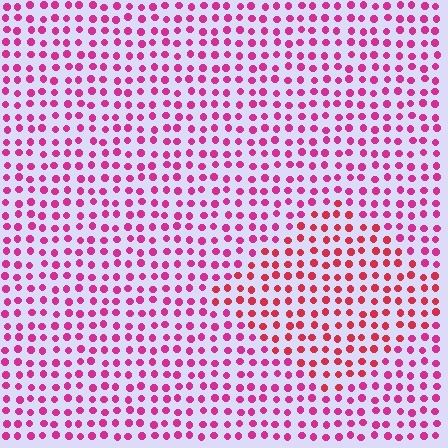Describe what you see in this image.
The image is filled with small magenta elements in a uniform arrangement. A diamond-shaped region is visible where the elements are tinted to a slightly different hue, forming a subtle color boundary.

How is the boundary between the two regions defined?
The boundary is defined purely by a slight shift in hue (about 27 degrees). Spacing, size, and orientation are identical on both sides.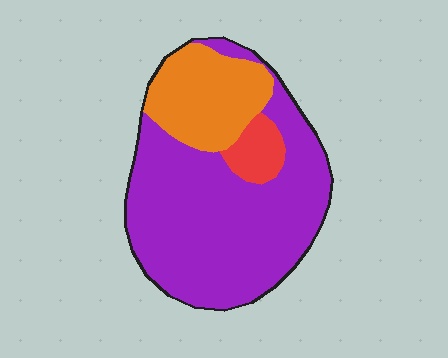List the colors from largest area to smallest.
From largest to smallest: purple, orange, red.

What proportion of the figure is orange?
Orange covers 23% of the figure.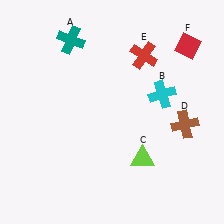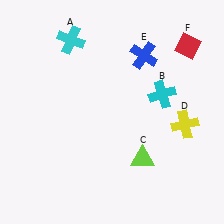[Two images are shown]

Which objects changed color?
A changed from teal to cyan. D changed from brown to yellow. E changed from red to blue.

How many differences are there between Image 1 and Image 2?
There are 3 differences between the two images.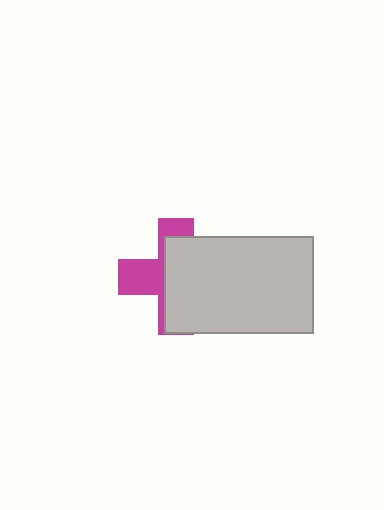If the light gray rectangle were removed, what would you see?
You would see the complete magenta cross.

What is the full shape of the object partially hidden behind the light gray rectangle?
The partially hidden object is a magenta cross.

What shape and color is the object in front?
The object in front is a light gray rectangle.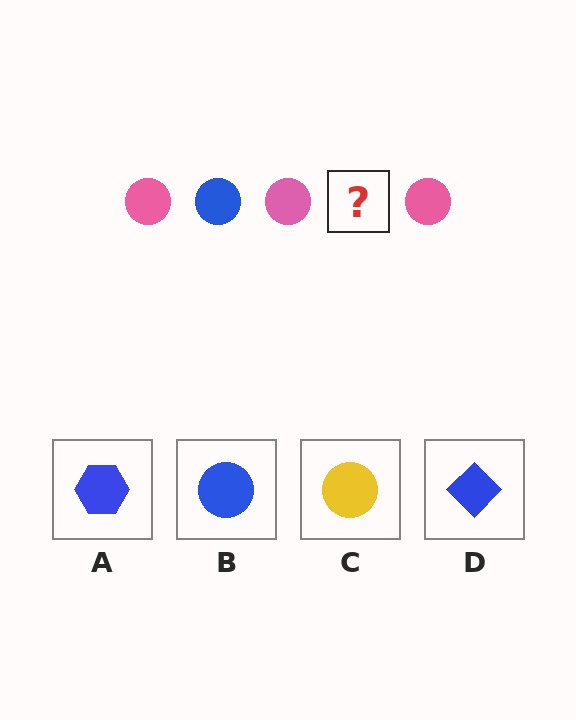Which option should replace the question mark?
Option B.